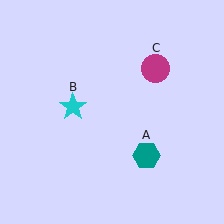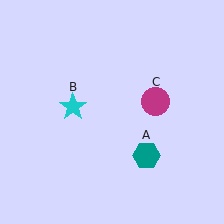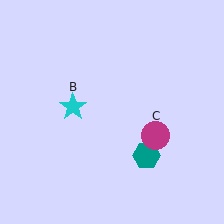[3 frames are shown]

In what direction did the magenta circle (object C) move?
The magenta circle (object C) moved down.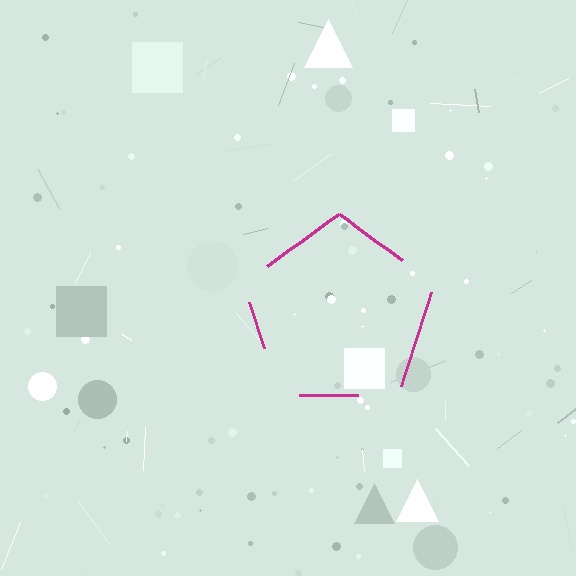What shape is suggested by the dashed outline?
The dashed outline suggests a pentagon.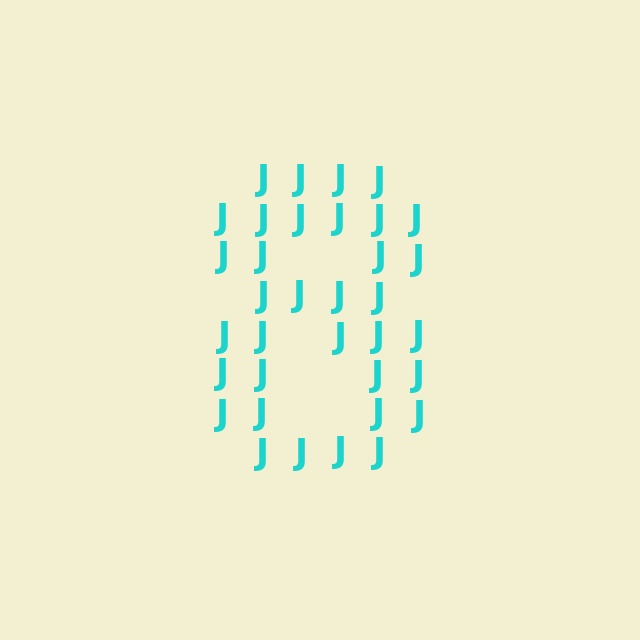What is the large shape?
The large shape is the digit 8.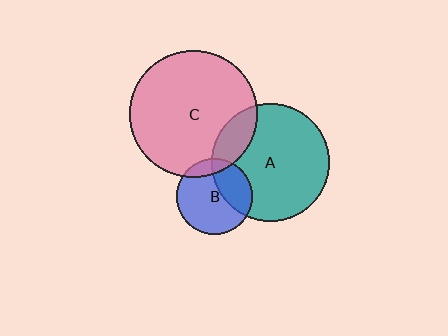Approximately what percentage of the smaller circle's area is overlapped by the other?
Approximately 15%.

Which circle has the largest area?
Circle C (pink).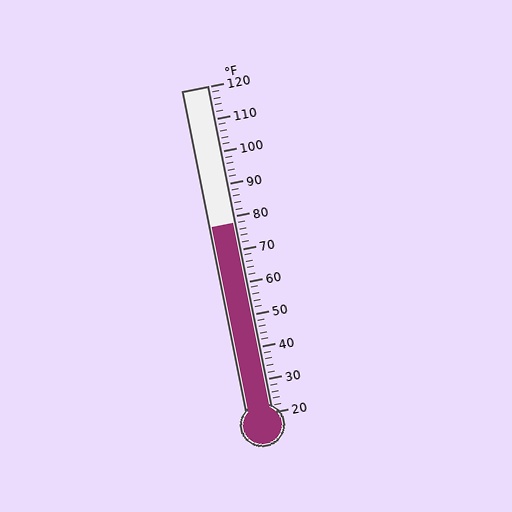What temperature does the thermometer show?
The thermometer shows approximately 78°F.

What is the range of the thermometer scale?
The thermometer scale ranges from 20°F to 120°F.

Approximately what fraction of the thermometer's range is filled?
The thermometer is filled to approximately 60% of its range.